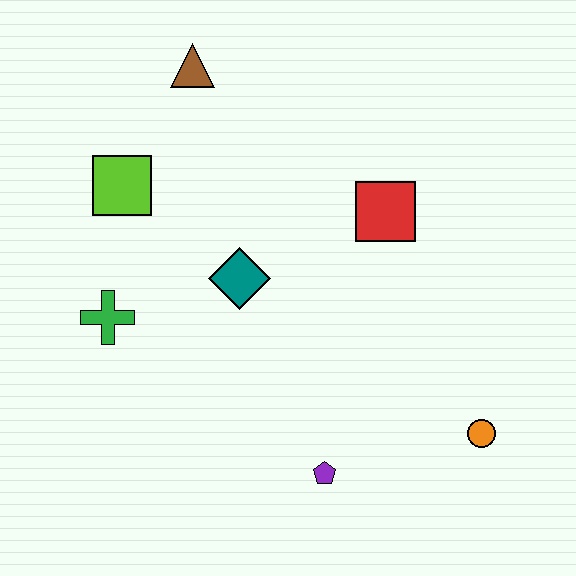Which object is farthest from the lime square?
The orange circle is farthest from the lime square.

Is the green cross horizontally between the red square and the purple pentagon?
No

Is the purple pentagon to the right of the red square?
No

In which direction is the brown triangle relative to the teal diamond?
The brown triangle is above the teal diamond.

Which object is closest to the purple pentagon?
The orange circle is closest to the purple pentagon.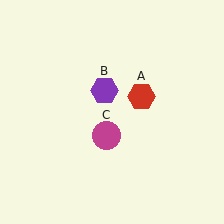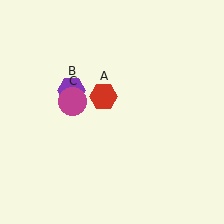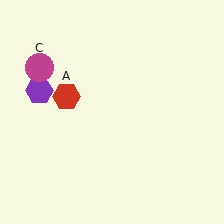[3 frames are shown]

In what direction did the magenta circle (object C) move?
The magenta circle (object C) moved up and to the left.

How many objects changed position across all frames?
3 objects changed position: red hexagon (object A), purple hexagon (object B), magenta circle (object C).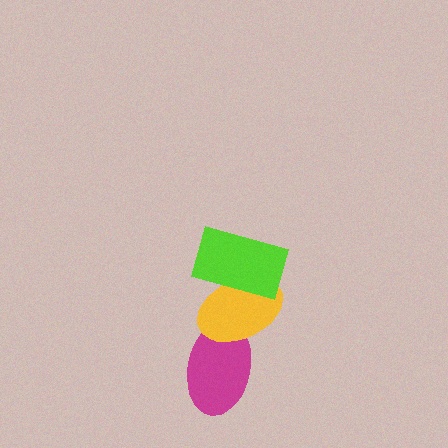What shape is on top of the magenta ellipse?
The yellow ellipse is on top of the magenta ellipse.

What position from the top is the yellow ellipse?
The yellow ellipse is 2nd from the top.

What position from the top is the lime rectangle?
The lime rectangle is 1st from the top.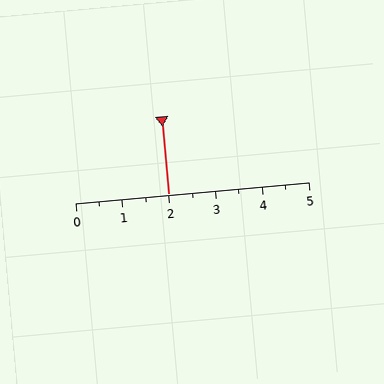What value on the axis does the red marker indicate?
The marker indicates approximately 2.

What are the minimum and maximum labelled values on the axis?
The axis runs from 0 to 5.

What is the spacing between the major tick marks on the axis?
The major ticks are spaced 1 apart.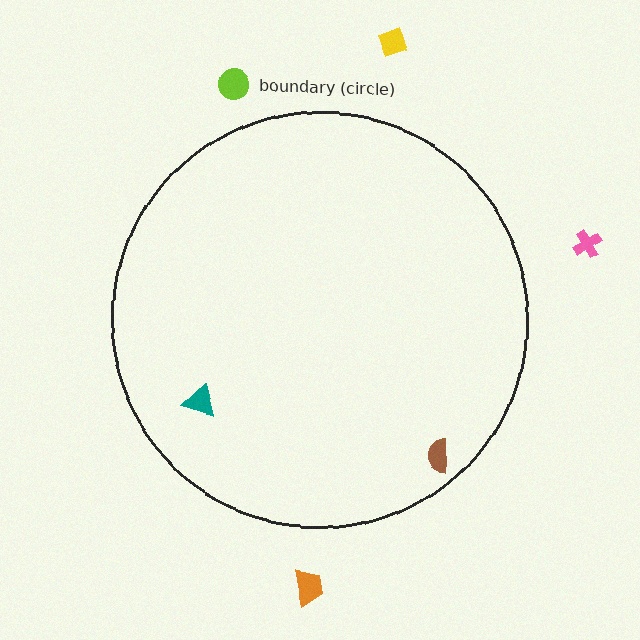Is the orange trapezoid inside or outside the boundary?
Outside.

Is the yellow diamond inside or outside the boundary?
Outside.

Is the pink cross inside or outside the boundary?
Outside.